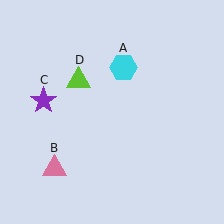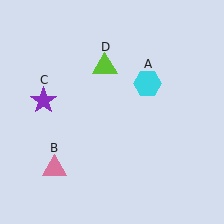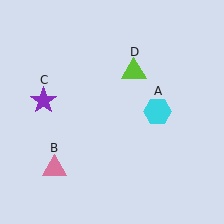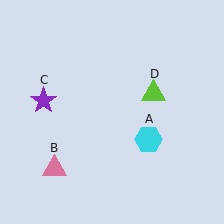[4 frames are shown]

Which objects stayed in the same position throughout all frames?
Pink triangle (object B) and purple star (object C) remained stationary.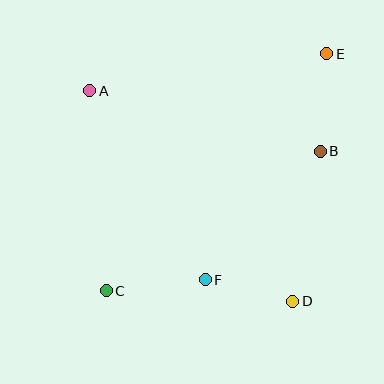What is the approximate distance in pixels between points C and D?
The distance between C and D is approximately 187 pixels.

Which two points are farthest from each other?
Points C and E are farthest from each other.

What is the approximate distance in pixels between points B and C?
The distance between B and C is approximately 256 pixels.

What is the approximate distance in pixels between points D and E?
The distance between D and E is approximately 250 pixels.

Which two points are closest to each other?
Points D and F are closest to each other.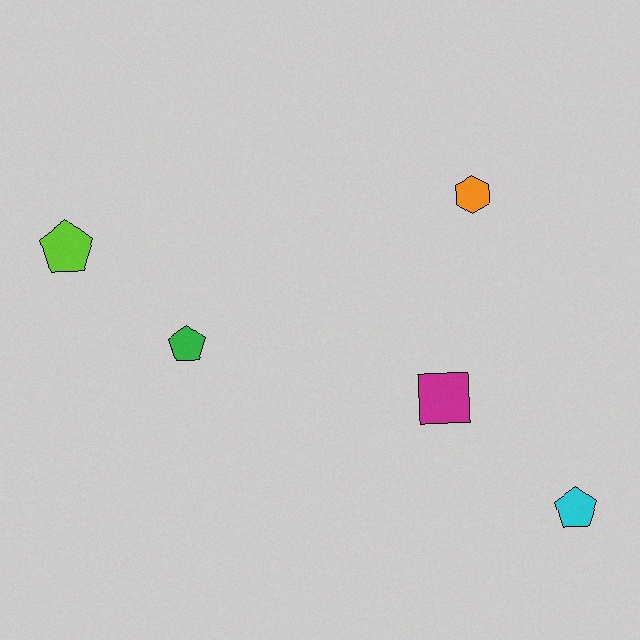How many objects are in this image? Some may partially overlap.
There are 5 objects.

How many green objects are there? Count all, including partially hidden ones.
There is 1 green object.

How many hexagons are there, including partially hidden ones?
There is 1 hexagon.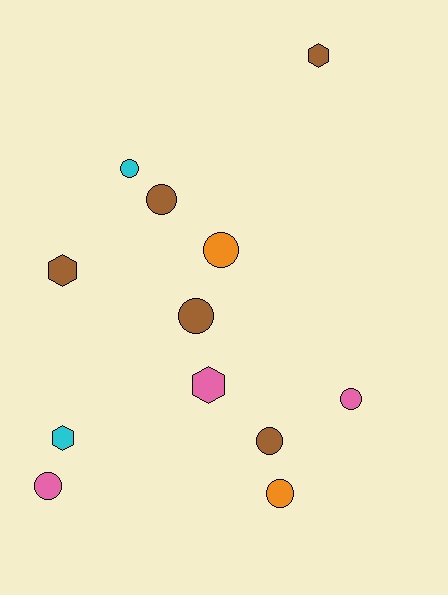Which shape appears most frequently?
Circle, with 8 objects.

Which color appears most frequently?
Brown, with 5 objects.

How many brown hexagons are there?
There are 2 brown hexagons.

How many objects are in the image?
There are 12 objects.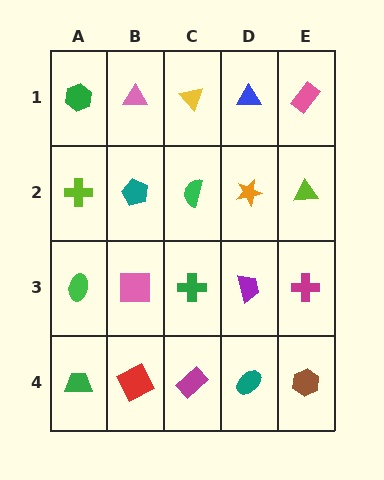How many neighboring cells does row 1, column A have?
2.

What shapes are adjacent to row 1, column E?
A lime triangle (row 2, column E), a blue triangle (row 1, column D).